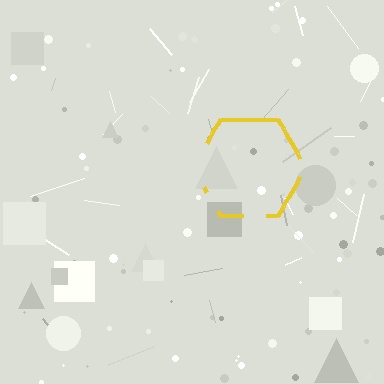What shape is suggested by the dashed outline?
The dashed outline suggests a hexagon.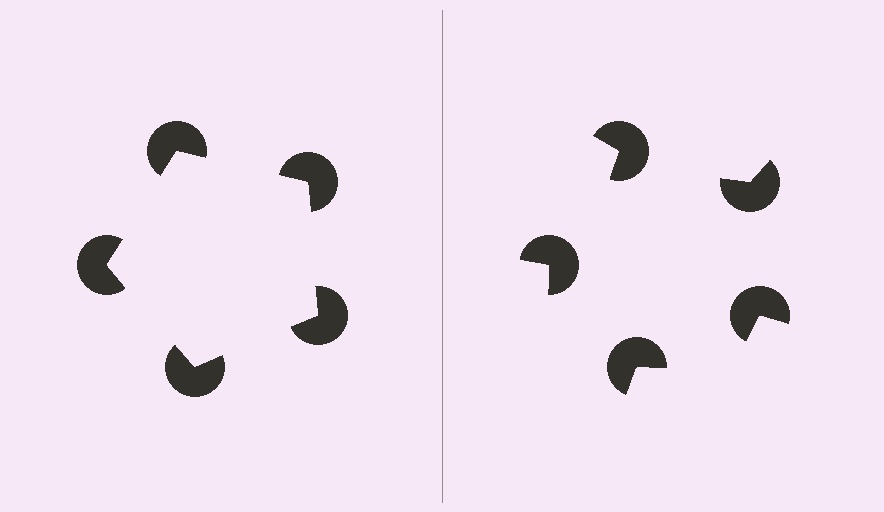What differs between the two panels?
The pac-man discs are positioned identically on both sides; only the wedge orientations differ. On the left they align to a pentagon; on the right they are misaligned.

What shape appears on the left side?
An illusory pentagon.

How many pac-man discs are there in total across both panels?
10 — 5 on each side.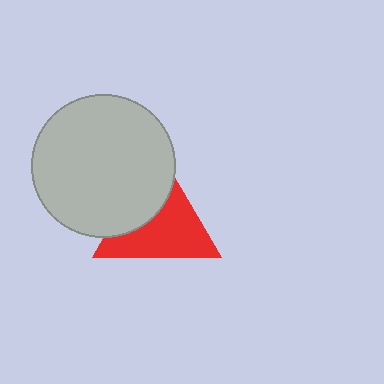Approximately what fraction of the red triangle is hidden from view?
Roughly 39% of the red triangle is hidden behind the light gray circle.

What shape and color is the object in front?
The object in front is a light gray circle.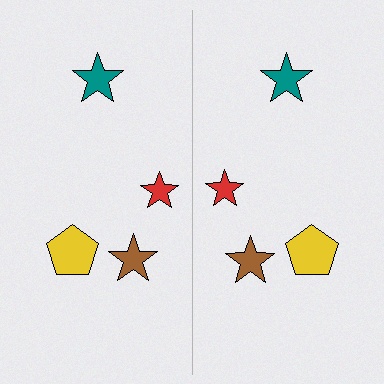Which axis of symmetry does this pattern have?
The pattern has a vertical axis of symmetry running through the center of the image.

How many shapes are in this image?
There are 8 shapes in this image.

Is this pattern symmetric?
Yes, this pattern has bilateral (reflection) symmetry.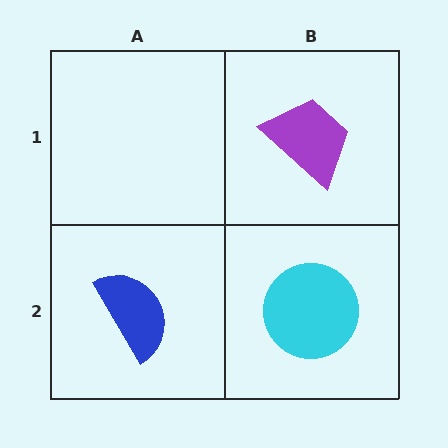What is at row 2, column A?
A blue semicircle.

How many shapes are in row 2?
2 shapes.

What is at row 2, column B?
A cyan circle.